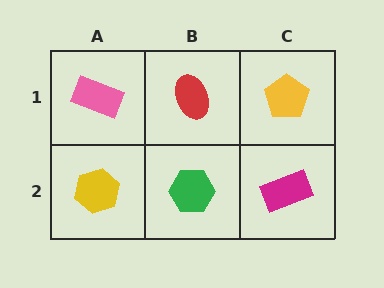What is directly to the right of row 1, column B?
A yellow pentagon.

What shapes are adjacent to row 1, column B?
A green hexagon (row 2, column B), a pink rectangle (row 1, column A), a yellow pentagon (row 1, column C).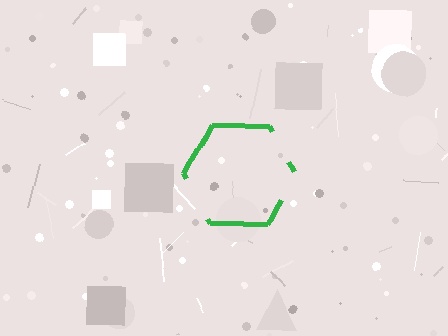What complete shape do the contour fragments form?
The contour fragments form a hexagon.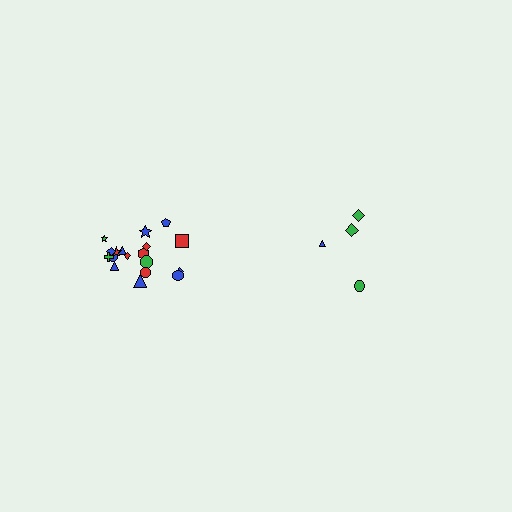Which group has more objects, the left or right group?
The left group.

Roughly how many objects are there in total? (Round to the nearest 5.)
Roughly 20 objects in total.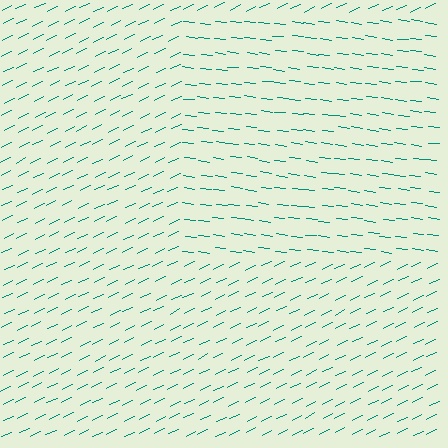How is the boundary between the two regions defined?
The boundary is defined purely by a change in line orientation (approximately 32 degrees difference). All lines are the same color and thickness.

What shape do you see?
I see a rectangle.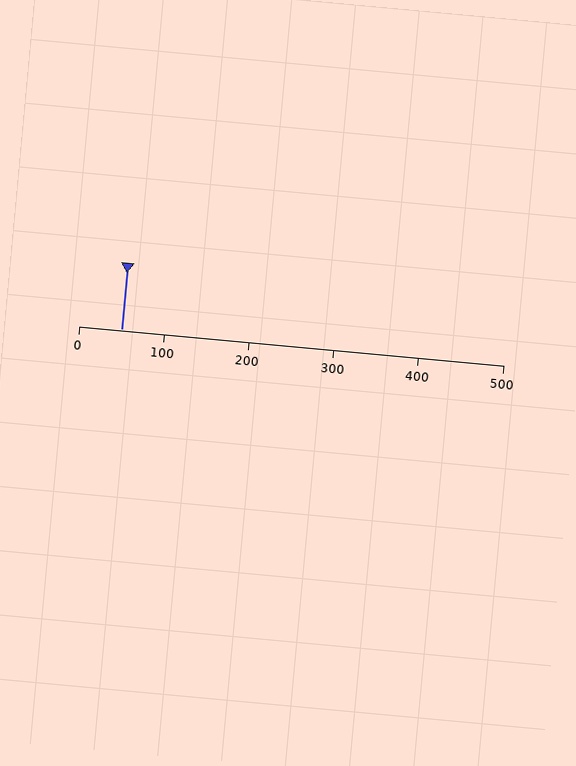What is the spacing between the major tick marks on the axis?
The major ticks are spaced 100 apart.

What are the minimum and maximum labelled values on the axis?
The axis runs from 0 to 500.